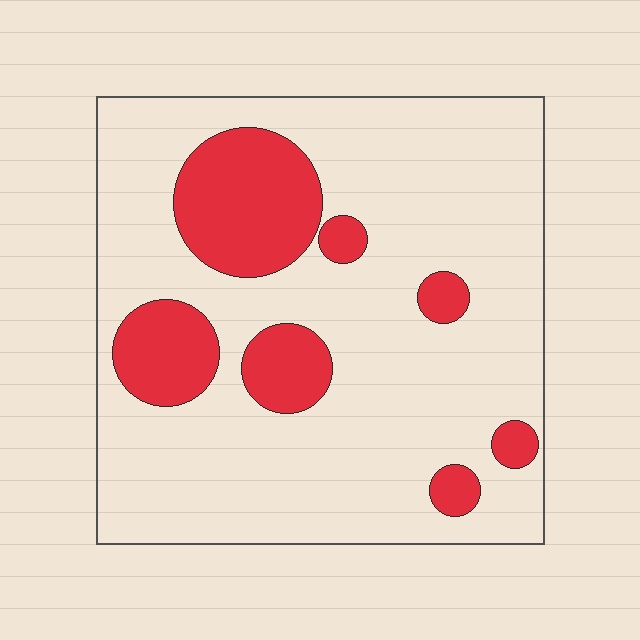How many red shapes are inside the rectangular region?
7.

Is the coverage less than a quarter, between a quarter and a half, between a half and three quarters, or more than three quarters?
Less than a quarter.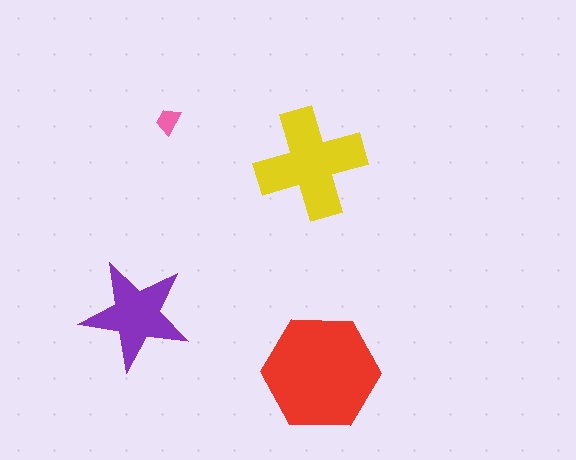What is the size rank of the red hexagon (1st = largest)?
1st.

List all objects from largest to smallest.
The red hexagon, the yellow cross, the purple star, the pink trapezoid.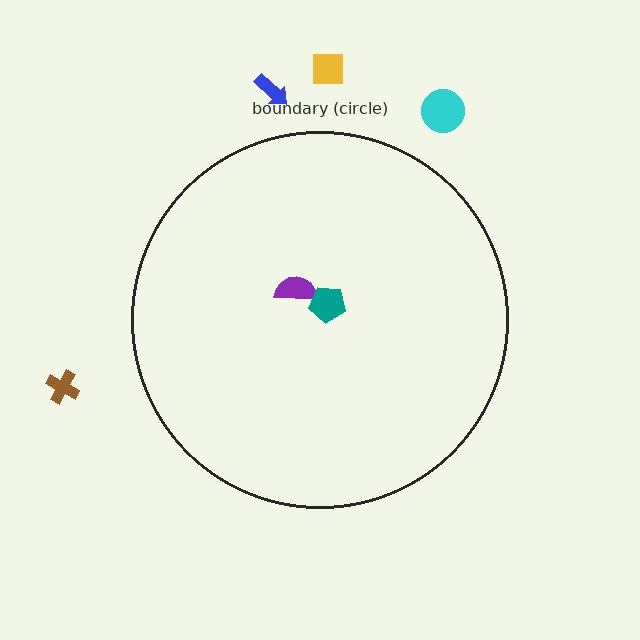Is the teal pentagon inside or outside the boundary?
Inside.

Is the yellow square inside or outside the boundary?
Outside.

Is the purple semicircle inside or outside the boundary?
Inside.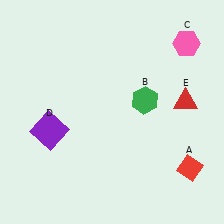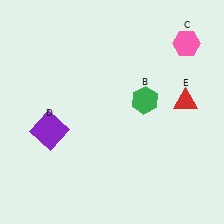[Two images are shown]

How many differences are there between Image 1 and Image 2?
There is 1 difference between the two images.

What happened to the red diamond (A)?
The red diamond (A) was removed in Image 2. It was in the bottom-right area of Image 1.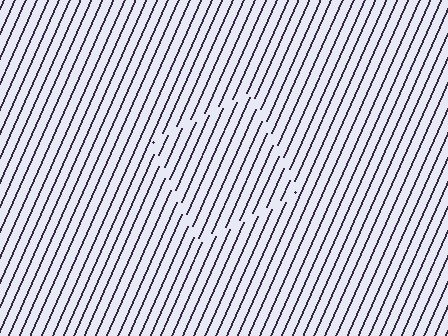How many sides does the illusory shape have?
4 sides — the line-ends trace a square.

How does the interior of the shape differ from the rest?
The interior of the shape contains the same grating, shifted by half a period — the contour is defined by the phase discontinuity where line-ends from the inner and outer gratings abut.